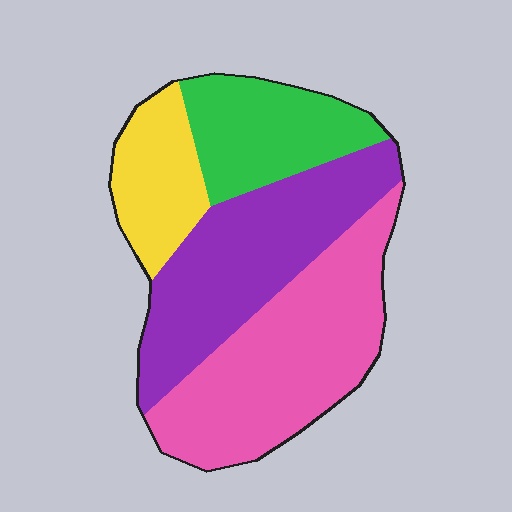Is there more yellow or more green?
Green.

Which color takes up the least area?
Yellow, at roughly 15%.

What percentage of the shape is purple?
Purple covers 31% of the shape.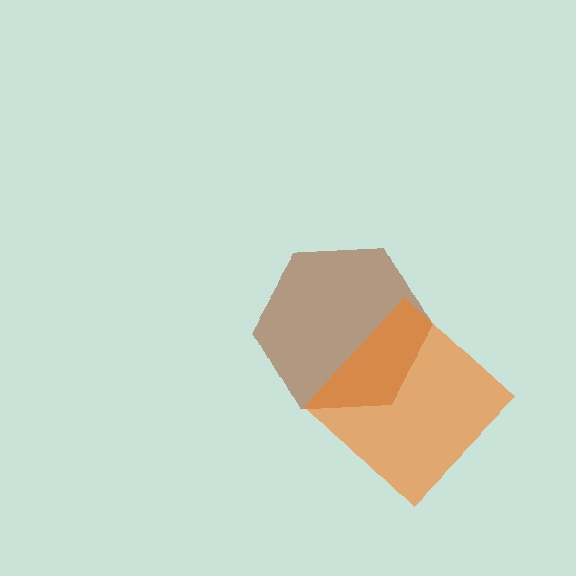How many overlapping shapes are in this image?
There are 2 overlapping shapes in the image.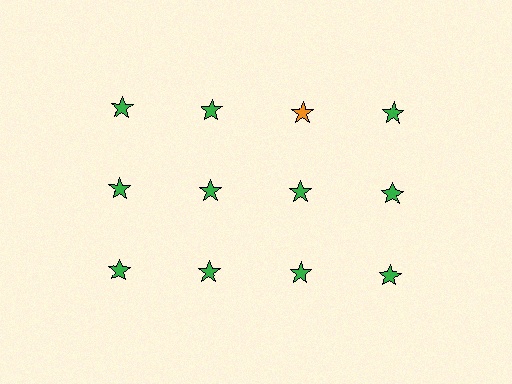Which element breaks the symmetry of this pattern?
The orange star in the top row, center column breaks the symmetry. All other shapes are green stars.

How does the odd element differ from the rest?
It has a different color: orange instead of green.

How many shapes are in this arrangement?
There are 12 shapes arranged in a grid pattern.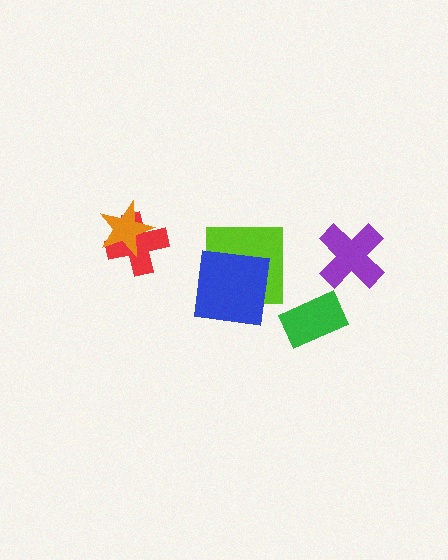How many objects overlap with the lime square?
1 object overlaps with the lime square.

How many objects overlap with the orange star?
1 object overlaps with the orange star.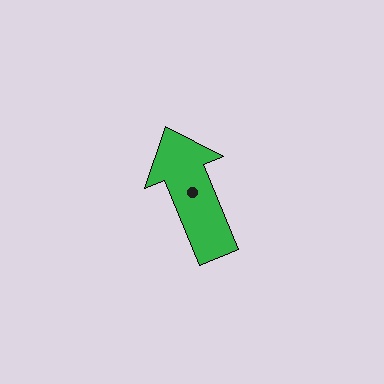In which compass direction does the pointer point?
North.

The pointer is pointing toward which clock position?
Roughly 11 o'clock.